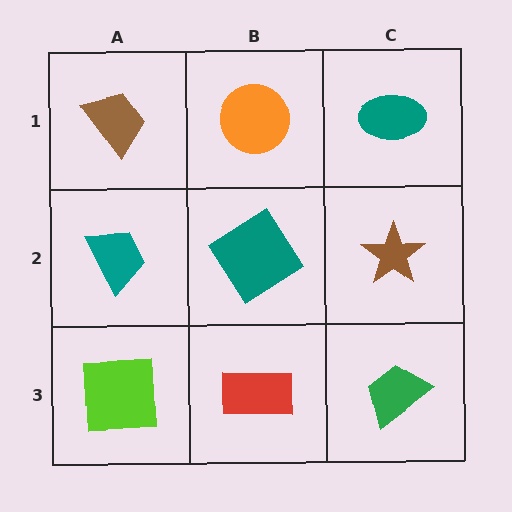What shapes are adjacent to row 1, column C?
A brown star (row 2, column C), an orange circle (row 1, column B).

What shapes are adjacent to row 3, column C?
A brown star (row 2, column C), a red rectangle (row 3, column B).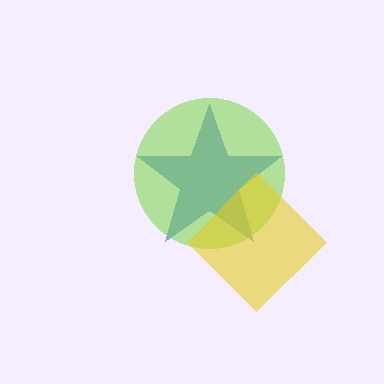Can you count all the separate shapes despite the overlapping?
Yes, there are 3 separate shapes.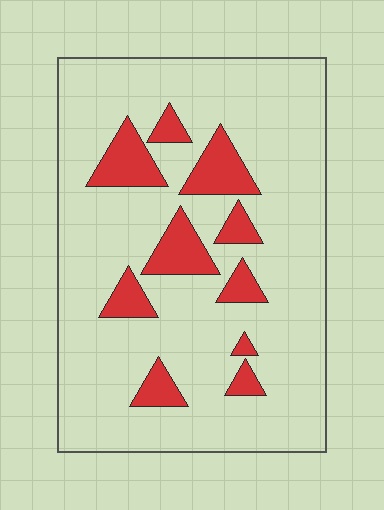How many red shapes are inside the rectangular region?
10.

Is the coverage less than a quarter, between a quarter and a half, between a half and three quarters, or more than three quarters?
Less than a quarter.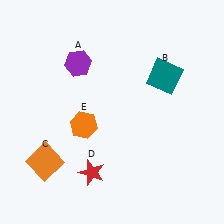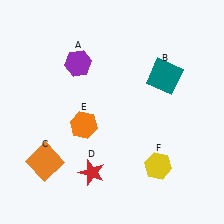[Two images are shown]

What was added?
A yellow hexagon (F) was added in Image 2.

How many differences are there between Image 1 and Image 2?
There is 1 difference between the two images.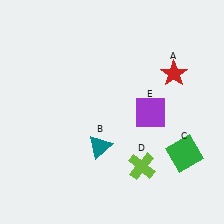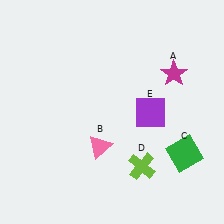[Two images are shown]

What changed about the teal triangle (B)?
In Image 1, B is teal. In Image 2, it changed to pink.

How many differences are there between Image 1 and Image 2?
There are 2 differences between the two images.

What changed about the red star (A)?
In Image 1, A is red. In Image 2, it changed to magenta.